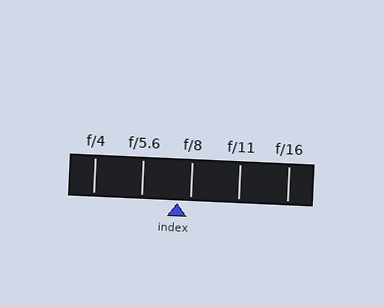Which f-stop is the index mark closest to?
The index mark is closest to f/8.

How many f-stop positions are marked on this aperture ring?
There are 5 f-stop positions marked.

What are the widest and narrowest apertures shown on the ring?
The widest aperture shown is f/4 and the narrowest is f/16.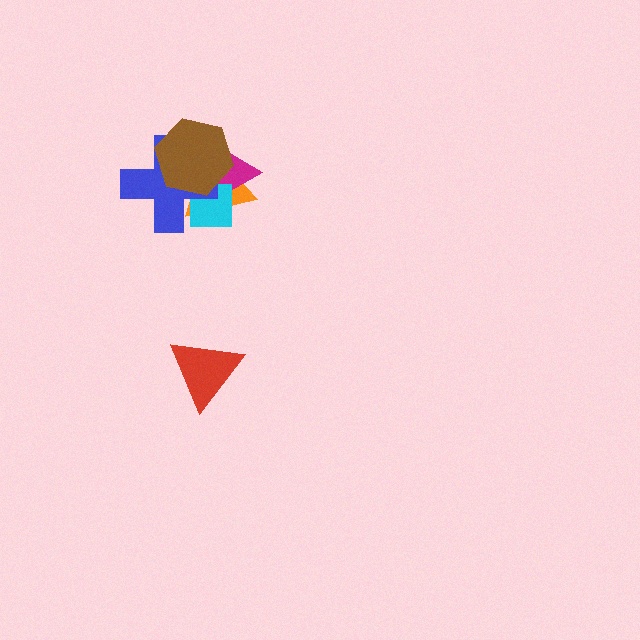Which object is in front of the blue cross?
The brown hexagon is in front of the blue cross.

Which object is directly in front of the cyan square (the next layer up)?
The blue cross is directly in front of the cyan square.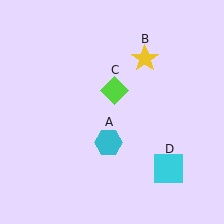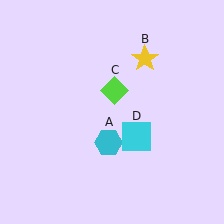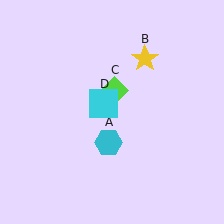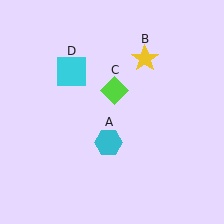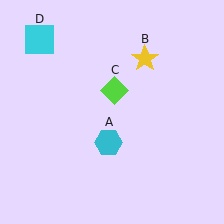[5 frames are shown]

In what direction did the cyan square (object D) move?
The cyan square (object D) moved up and to the left.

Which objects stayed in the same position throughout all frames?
Cyan hexagon (object A) and yellow star (object B) and lime diamond (object C) remained stationary.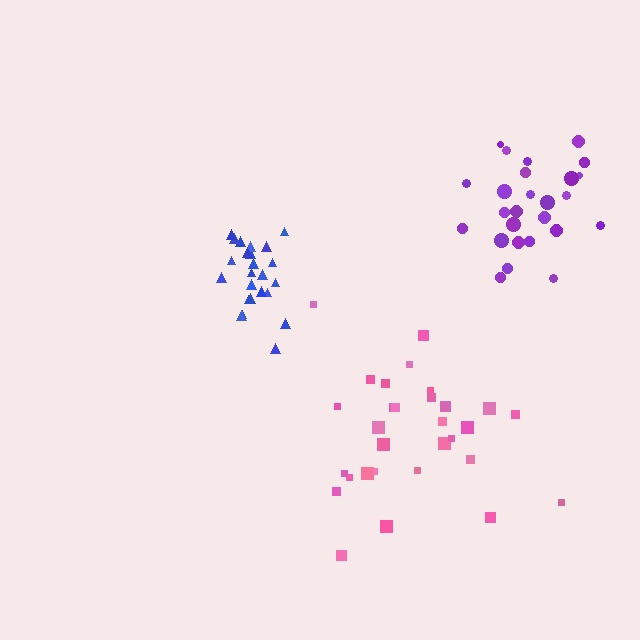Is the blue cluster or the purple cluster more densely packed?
Blue.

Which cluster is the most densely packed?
Blue.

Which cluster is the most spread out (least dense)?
Pink.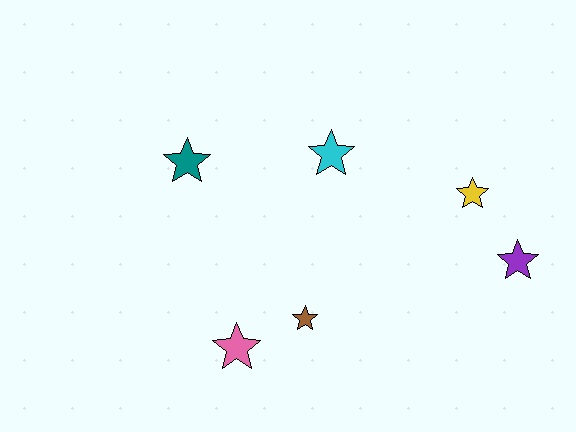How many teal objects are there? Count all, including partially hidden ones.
There is 1 teal object.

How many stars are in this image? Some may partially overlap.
There are 6 stars.